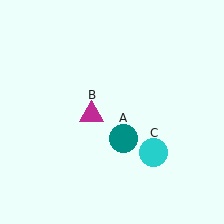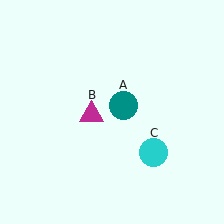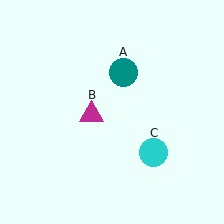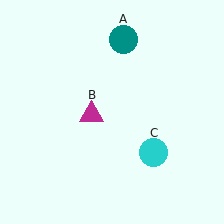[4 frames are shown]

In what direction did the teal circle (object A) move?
The teal circle (object A) moved up.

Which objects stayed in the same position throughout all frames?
Magenta triangle (object B) and cyan circle (object C) remained stationary.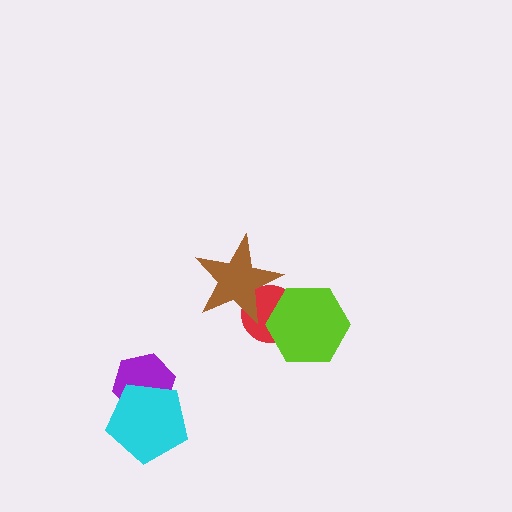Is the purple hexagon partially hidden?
Yes, it is partially covered by another shape.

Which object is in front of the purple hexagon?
The cyan pentagon is in front of the purple hexagon.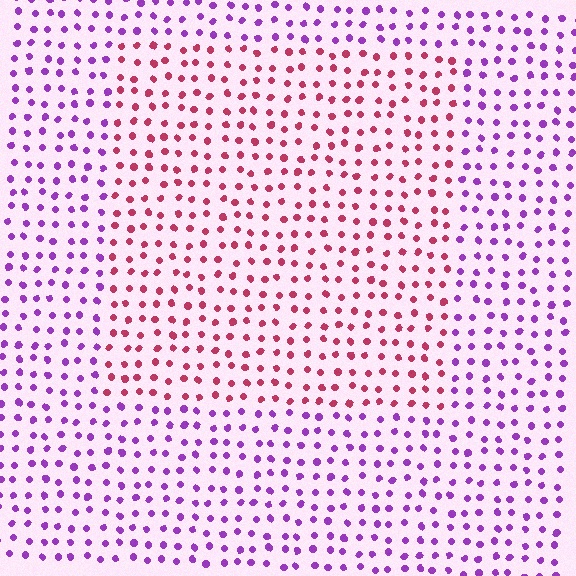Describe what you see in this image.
The image is filled with small purple elements in a uniform arrangement. A rectangle-shaped region is visible where the elements are tinted to a slightly different hue, forming a subtle color boundary.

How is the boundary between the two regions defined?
The boundary is defined purely by a slight shift in hue (about 57 degrees). Spacing, size, and orientation are identical on both sides.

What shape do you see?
I see a rectangle.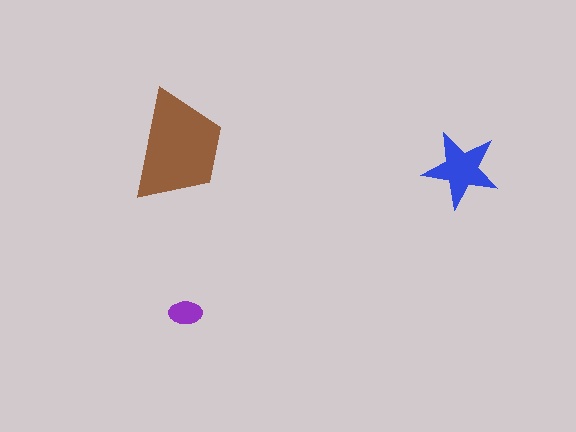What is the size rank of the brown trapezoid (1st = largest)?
1st.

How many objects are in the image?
There are 3 objects in the image.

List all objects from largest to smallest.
The brown trapezoid, the blue star, the purple ellipse.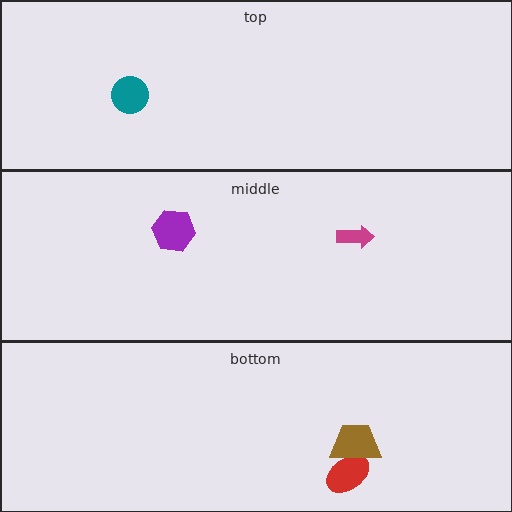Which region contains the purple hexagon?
The middle region.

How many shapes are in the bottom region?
2.